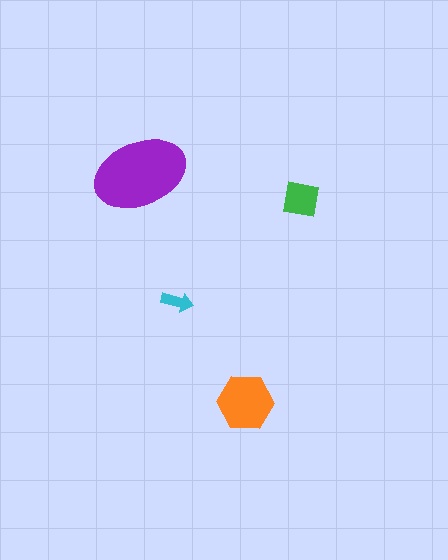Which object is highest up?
The purple ellipse is topmost.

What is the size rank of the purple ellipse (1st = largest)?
1st.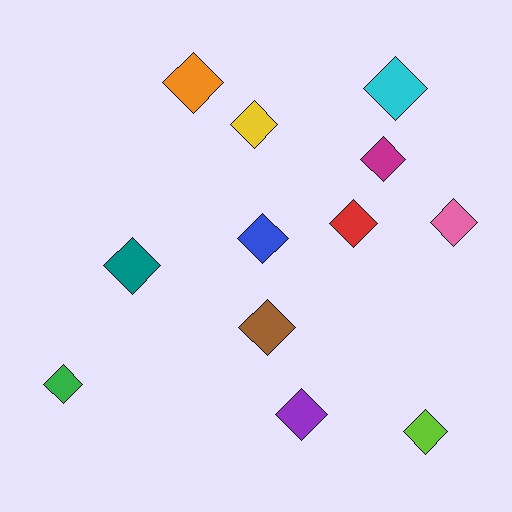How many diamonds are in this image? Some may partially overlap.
There are 12 diamonds.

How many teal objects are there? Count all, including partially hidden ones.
There is 1 teal object.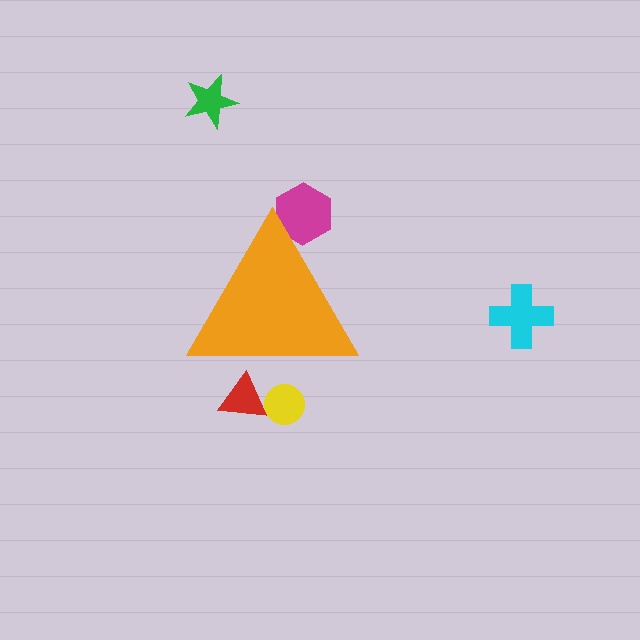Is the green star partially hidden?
No, the green star is fully visible.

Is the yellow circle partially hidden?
Yes, the yellow circle is partially hidden behind the orange triangle.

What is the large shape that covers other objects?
An orange triangle.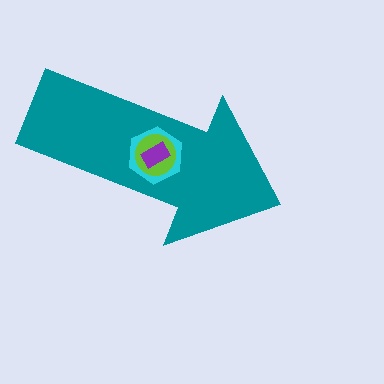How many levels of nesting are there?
4.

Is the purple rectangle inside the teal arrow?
Yes.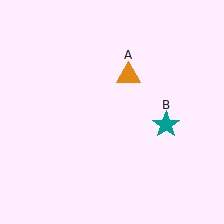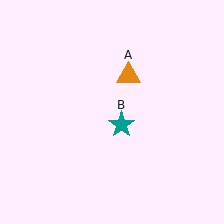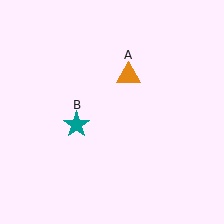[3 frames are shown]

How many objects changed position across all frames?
1 object changed position: teal star (object B).